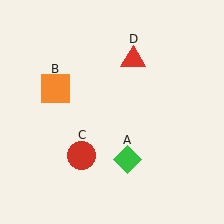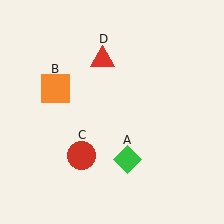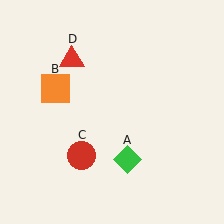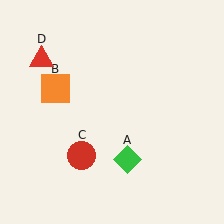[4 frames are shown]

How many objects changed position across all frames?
1 object changed position: red triangle (object D).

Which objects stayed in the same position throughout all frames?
Green diamond (object A) and orange square (object B) and red circle (object C) remained stationary.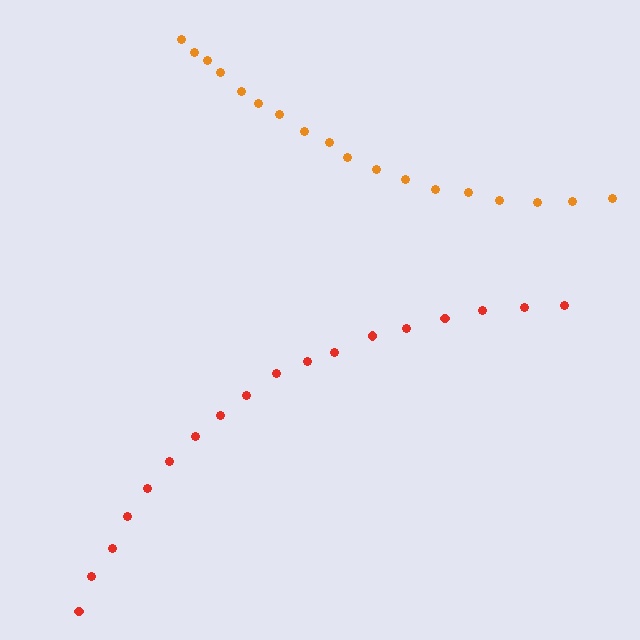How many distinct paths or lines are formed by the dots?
There are 2 distinct paths.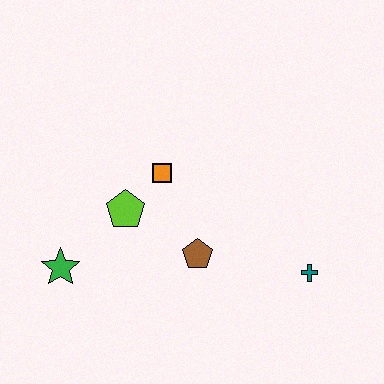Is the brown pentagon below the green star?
No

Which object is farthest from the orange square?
The teal cross is farthest from the orange square.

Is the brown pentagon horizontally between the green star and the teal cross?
Yes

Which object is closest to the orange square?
The lime pentagon is closest to the orange square.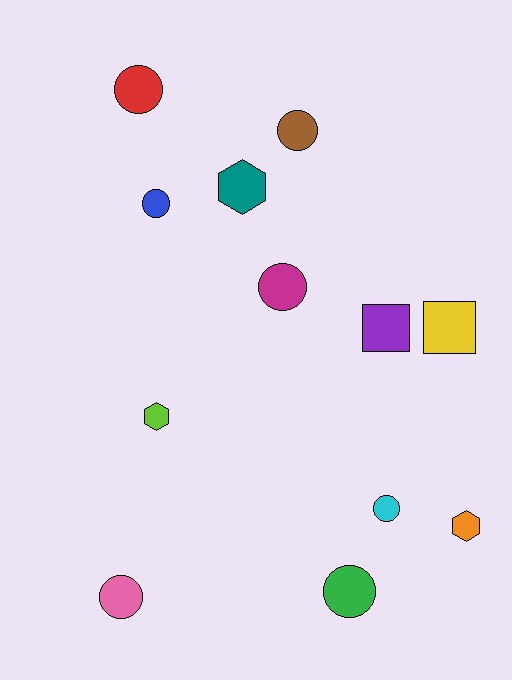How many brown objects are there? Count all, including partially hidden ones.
There is 1 brown object.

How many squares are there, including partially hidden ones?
There are 2 squares.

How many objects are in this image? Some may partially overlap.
There are 12 objects.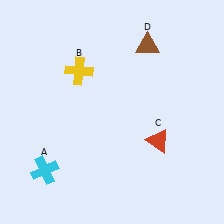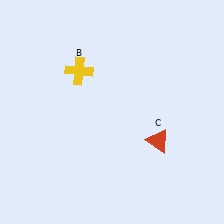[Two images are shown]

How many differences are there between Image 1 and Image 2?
There are 2 differences between the two images.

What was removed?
The cyan cross (A), the brown triangle (D) were removed in Image 2.